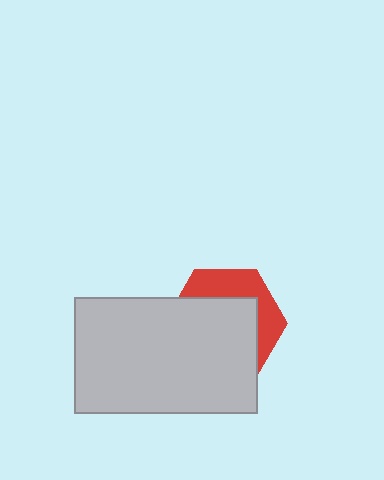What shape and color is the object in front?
The object in front is a light gray rectangle.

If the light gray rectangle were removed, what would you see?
You would see the complete red hexagon.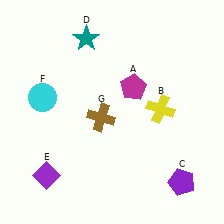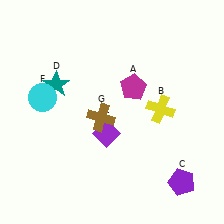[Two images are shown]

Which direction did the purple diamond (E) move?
The purple diamond (E) moved right.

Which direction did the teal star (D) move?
The teal star (D) moved down.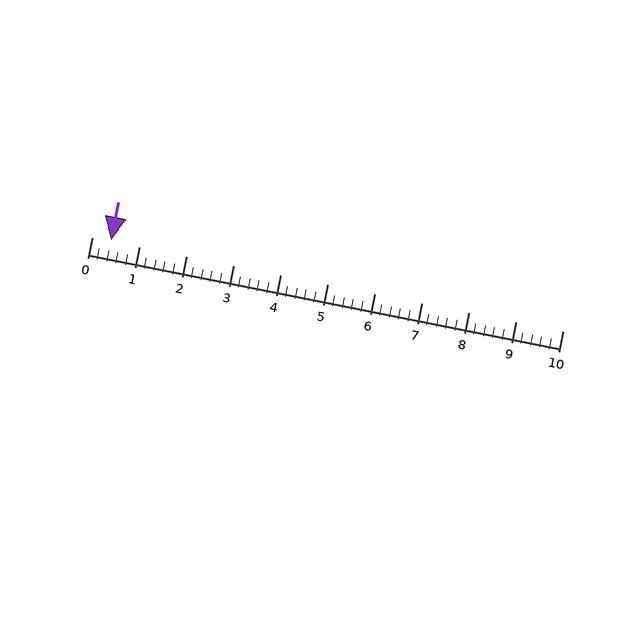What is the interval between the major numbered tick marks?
The major tick marks are spaced 1 units apart.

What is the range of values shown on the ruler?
The ruler shows values from 0 to 10.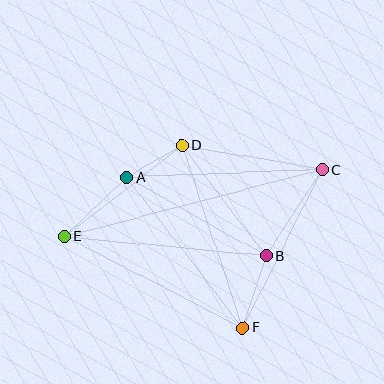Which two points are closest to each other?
Points A and D are closest to each other.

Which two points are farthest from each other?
Points C and E are farthest from each other.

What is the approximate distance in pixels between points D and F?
The distance between D and F is approximately 192 pixels.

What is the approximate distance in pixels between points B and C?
The distance between B and C is approximately 103 pixels.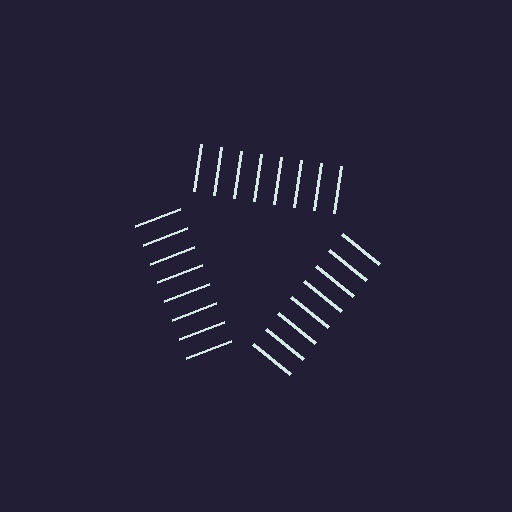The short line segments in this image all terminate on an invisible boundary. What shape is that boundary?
An illusory triangle — the line segments terminate on its edges but no continuous stroke is drawn.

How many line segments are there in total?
24 — 8 along each of the 3 edges.